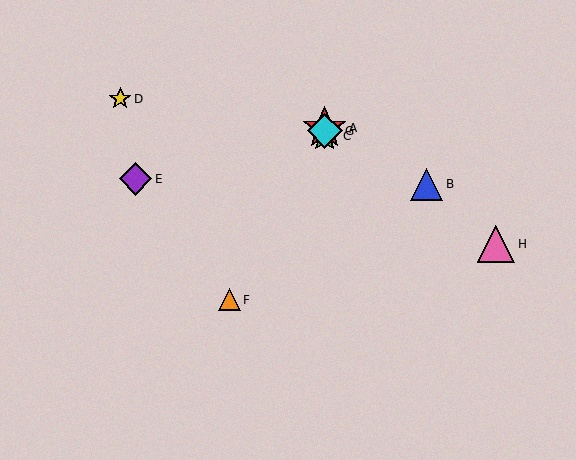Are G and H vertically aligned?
No, G is at x≈325 and H is at x≈496.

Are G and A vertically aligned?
Yes, both are at x≈325.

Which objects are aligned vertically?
Objects A, C, G are aligned vertically.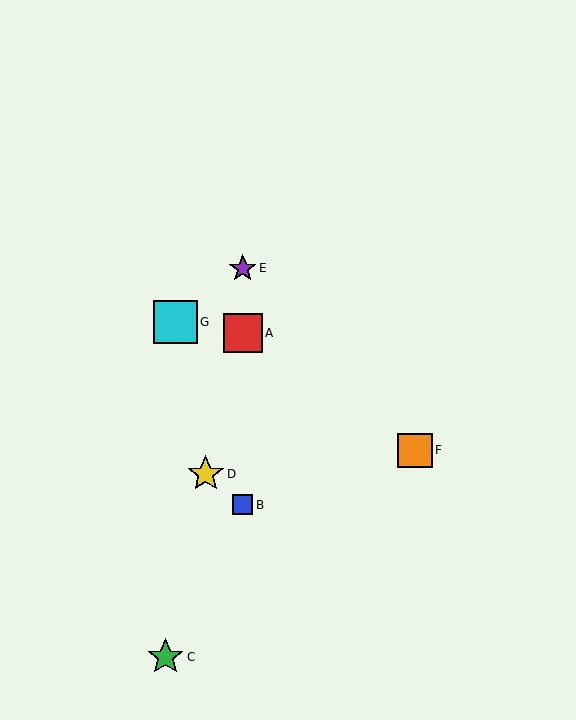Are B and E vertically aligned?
Yes, both are at x≈243.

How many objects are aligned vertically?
3 objects (A, B, E) are aligned vertically.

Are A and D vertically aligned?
No, A is at x≈243 and D is at x≈206.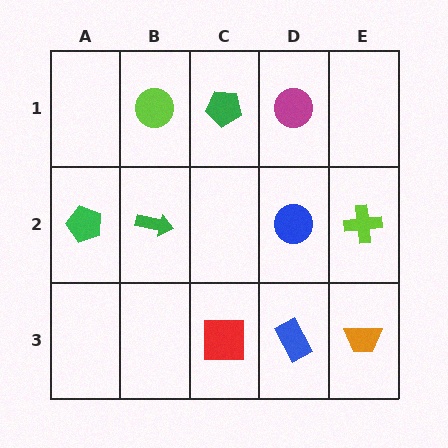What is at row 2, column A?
A green pentagon.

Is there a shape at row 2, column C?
No, that cell is empty.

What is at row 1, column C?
A green pentagon.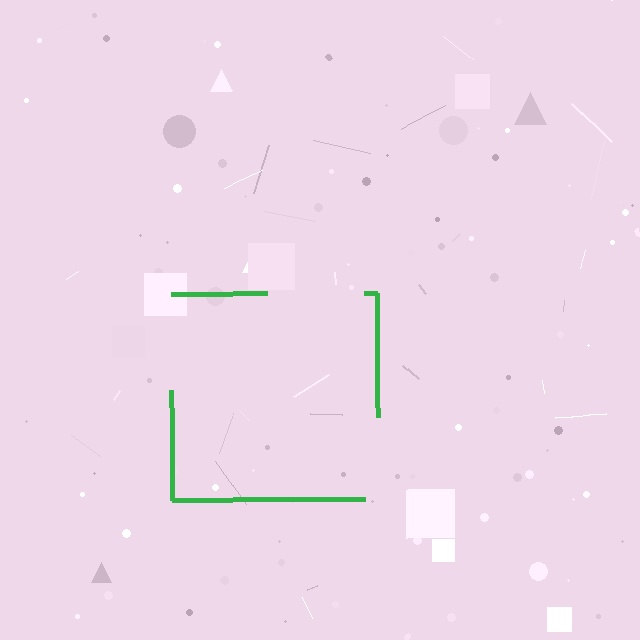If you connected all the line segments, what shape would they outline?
They would outline a square.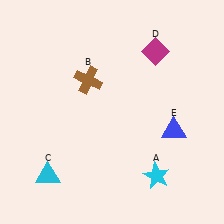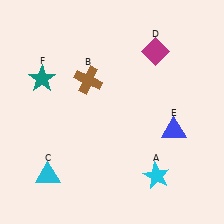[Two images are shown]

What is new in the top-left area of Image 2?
A teal star (F) was added in the top-left area of Image 2.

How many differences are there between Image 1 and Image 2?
There is 1 difference between the two images.